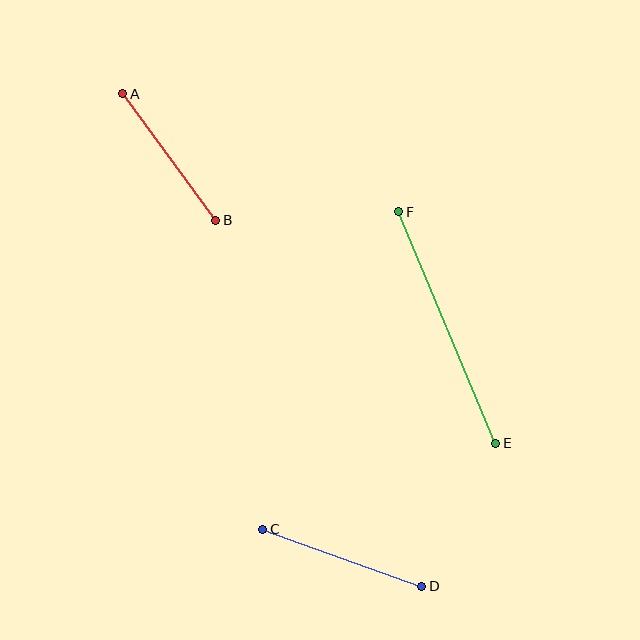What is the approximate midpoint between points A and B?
The midpoint is at approximately (169, 157) pixels.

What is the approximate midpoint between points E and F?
The midpoint is at approximately (447, 328) pixels.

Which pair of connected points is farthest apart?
Points E and F are farthest apart.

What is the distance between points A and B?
The distance is approximately 157 pixels.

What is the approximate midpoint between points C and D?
The midpoint is at approximately (342, 558) pixels.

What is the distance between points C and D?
The distance is approximately 169 pixels.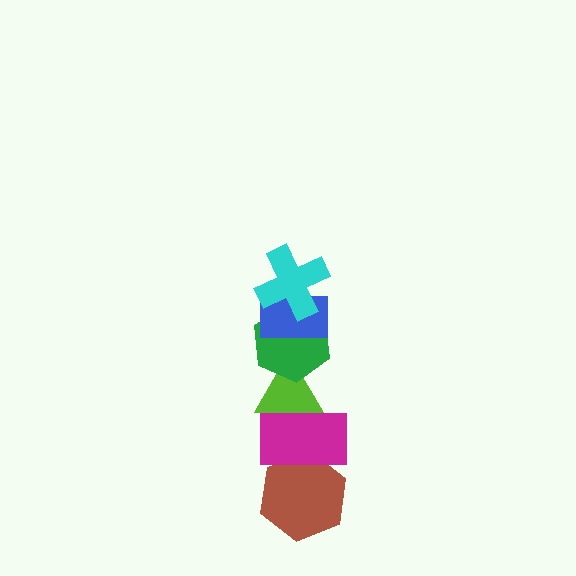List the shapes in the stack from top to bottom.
From top to bottom: the cyan cross, the blue rectangle, the green hexagon, the lime triangle, the magenta rectangle, the brown hexagon.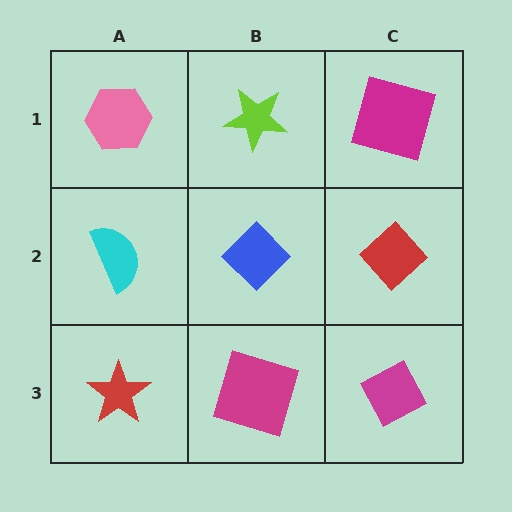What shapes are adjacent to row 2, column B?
A lime star (row 1, column B), a magenta square (row 3, column B), a cyan semicircle (row 2, column A), a red diamond (row 2, column C).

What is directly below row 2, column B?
A magenta square.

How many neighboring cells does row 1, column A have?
2.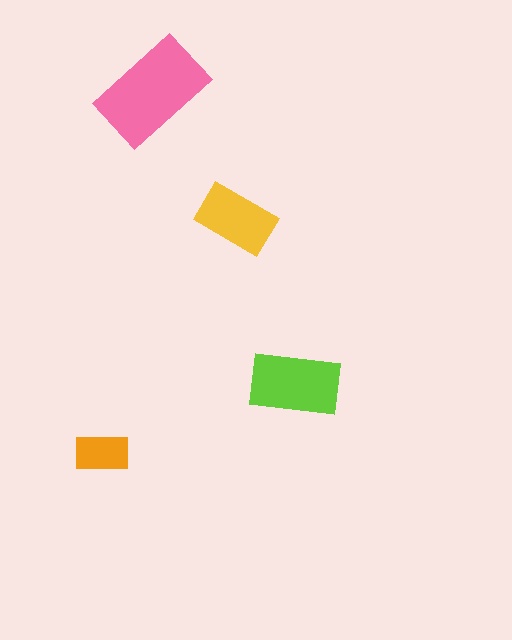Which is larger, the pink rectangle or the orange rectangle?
The pink one.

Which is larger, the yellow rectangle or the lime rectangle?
The lime one.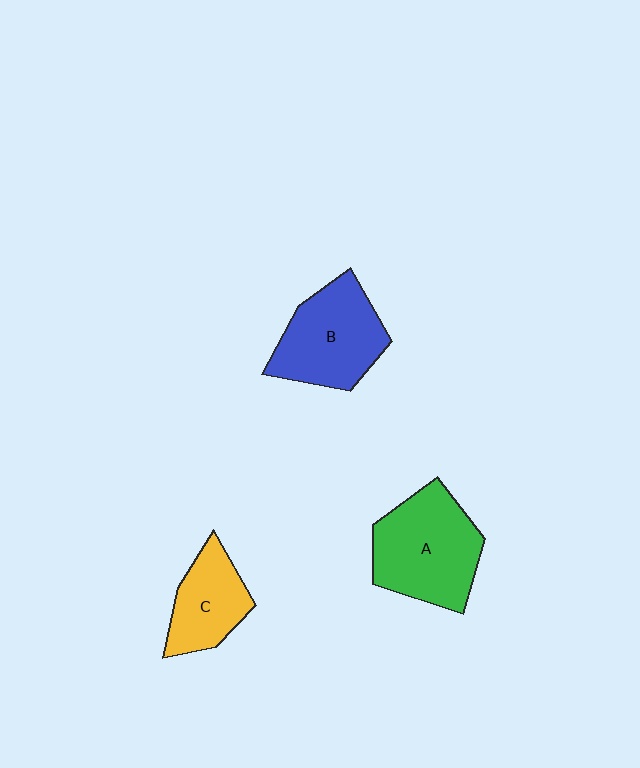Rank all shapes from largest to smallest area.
From largest to smallest: A (green), B (blue), C (yellow).